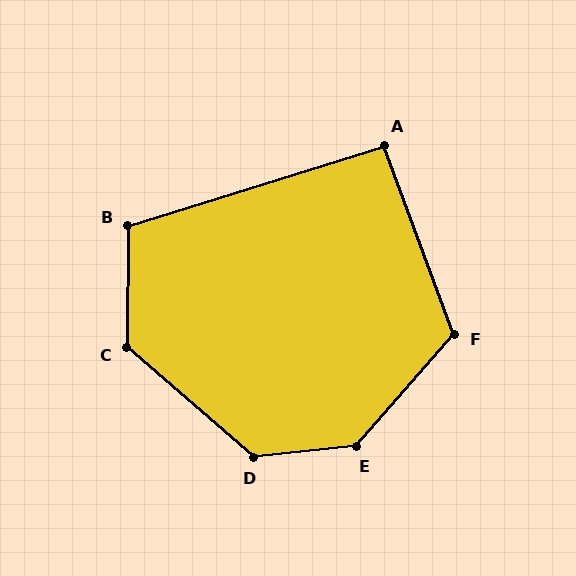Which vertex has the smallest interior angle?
A, at approximately 93 degrees.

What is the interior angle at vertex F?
Approximately 119 degrees (obtuse).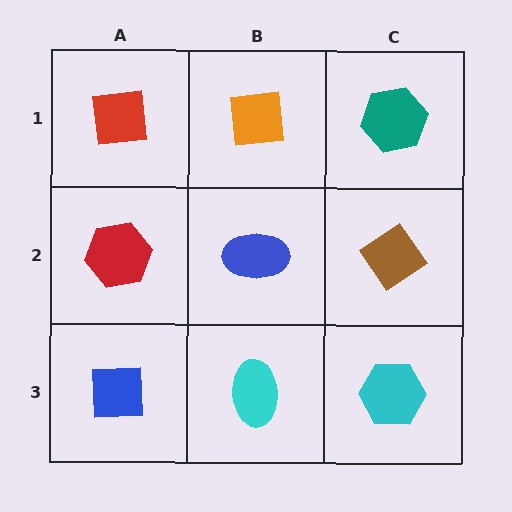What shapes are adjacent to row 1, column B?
A blue ellipse (row 2, column B), a red square (row 1, column A), a teal hexagon (row 1, column C).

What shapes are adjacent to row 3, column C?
A brown diamond (row 2, column C), a cyan ellipse (row 3, column B).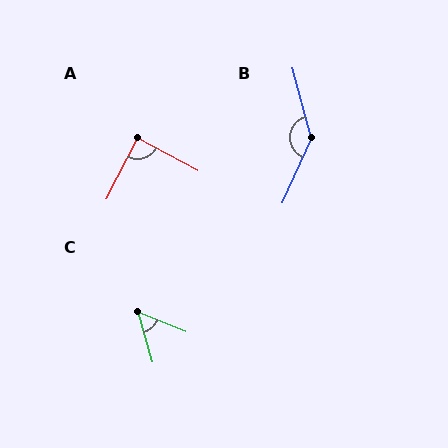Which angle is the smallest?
C, at approximately 52 degrees.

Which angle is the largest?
B, at approximately 141 degrees.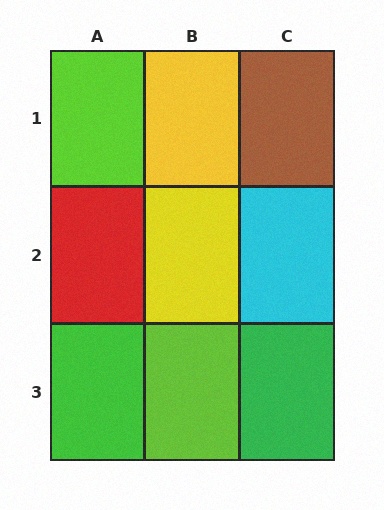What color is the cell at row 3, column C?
Green.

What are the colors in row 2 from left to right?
Red, yellow, cyan.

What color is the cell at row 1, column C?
Brown.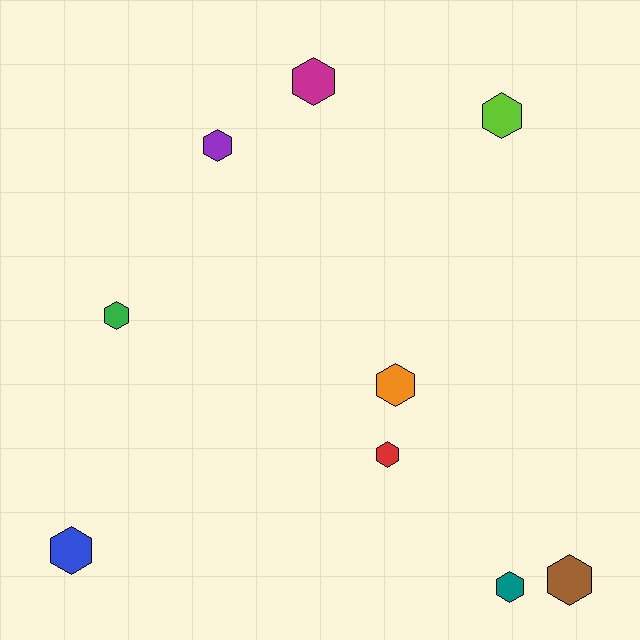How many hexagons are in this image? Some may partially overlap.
There are 9 hexagons.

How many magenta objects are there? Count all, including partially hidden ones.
There is 1 magenta object.